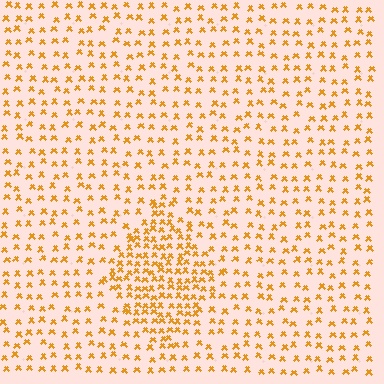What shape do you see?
I see a diamond.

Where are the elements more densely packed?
The elements are more densely packed inside the diamond boundary.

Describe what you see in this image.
The image contains small orange elements arranged at two different densities. A diamond-shaped region is visible where the elements are more densely packed than the surrounding area.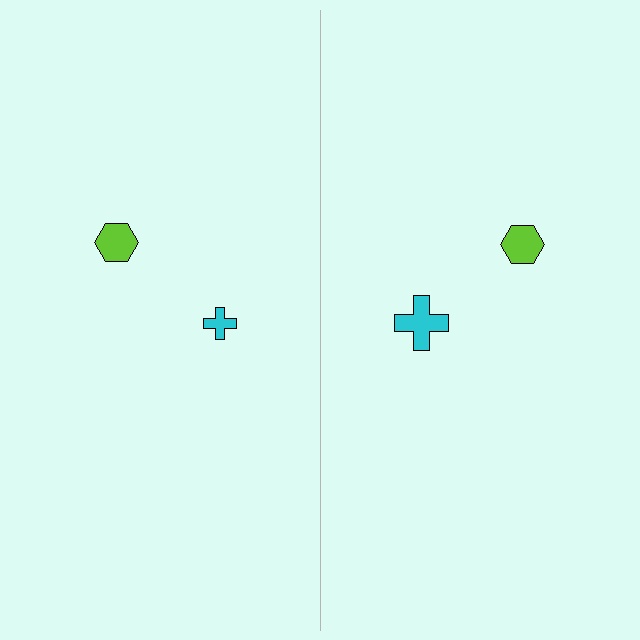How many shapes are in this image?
There are 4 shapes in this image.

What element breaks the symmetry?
The cyan cross on the right side has a different size than its mirror counterpart.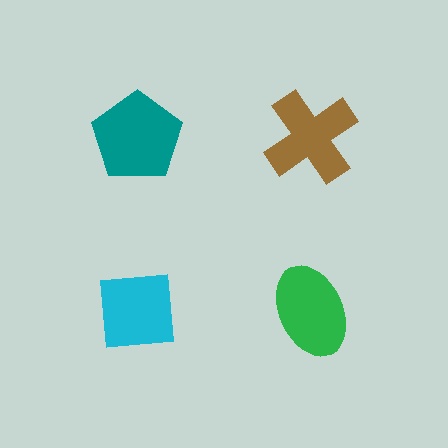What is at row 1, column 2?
A brown cross.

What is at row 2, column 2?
A green ellipse.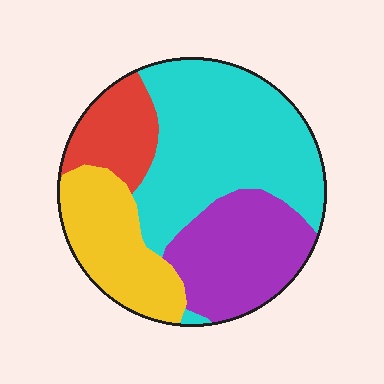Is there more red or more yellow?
Yellow.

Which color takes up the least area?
Red, at roughly 15%.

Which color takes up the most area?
Cyan, at roughly 45%.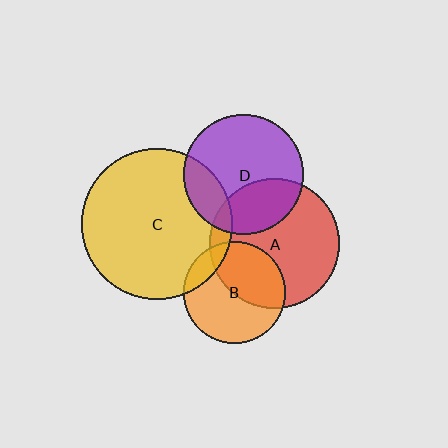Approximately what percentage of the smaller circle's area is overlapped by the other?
Approximately 45%.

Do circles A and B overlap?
Yes.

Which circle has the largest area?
Circle C (yellow).